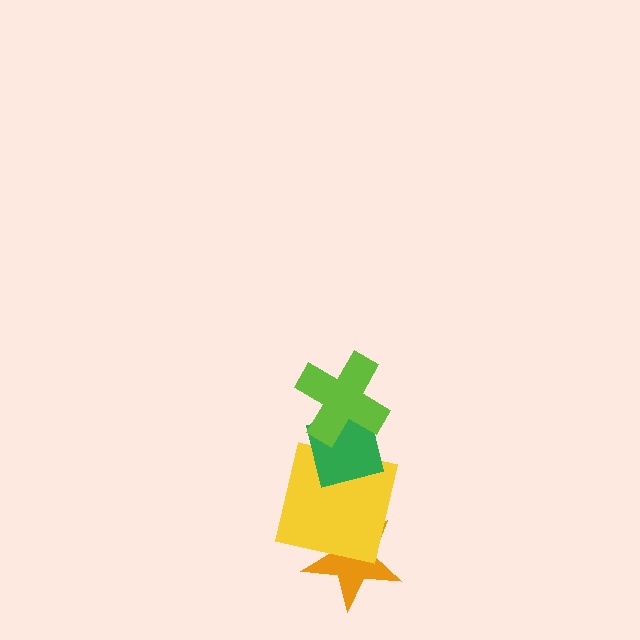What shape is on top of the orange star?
The yellow square is on top of the orange star.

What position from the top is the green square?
The green square is 2nd from the top.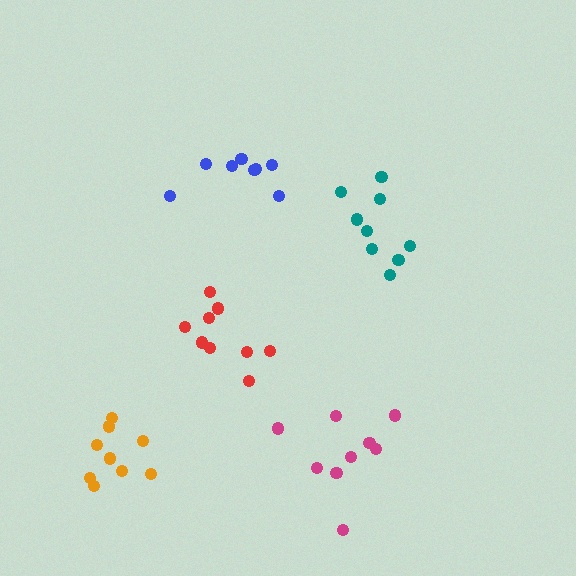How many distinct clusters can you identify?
There are 5 distinct clusters.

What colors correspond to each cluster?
The clusters are colored: red, magenta, blue, teal, orange.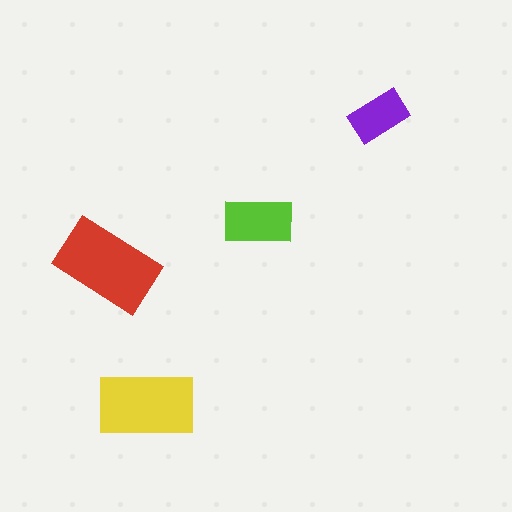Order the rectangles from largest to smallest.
the red one, the yellow one, the lime one, the purple one.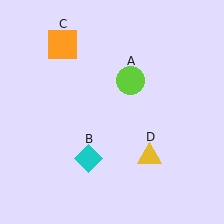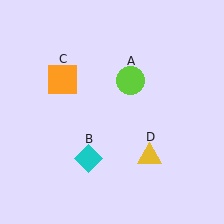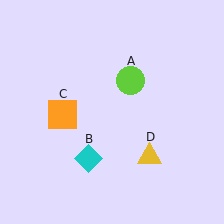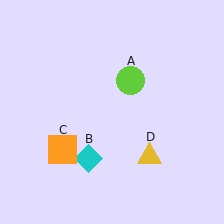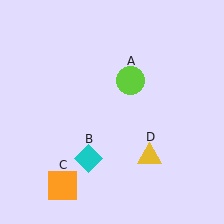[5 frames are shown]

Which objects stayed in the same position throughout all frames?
Lime circle (object A) and cyan diamond (object B) and yellow triangle (object D) remained stationary.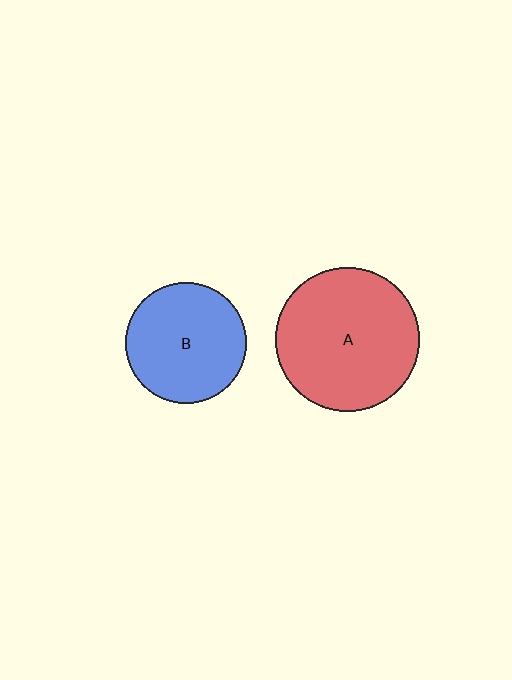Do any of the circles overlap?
No, none of the circles overlap.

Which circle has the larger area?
Circle A (red).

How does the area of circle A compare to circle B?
Approximately 1.4 times.